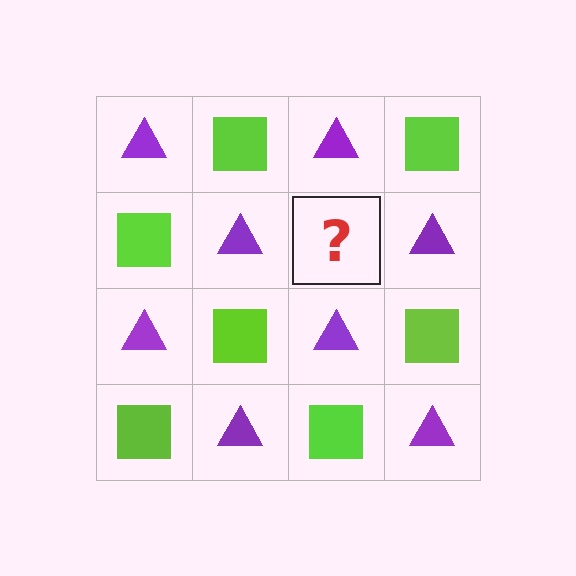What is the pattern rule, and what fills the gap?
The rule is that it alternates purple triangle and lime square in a checkerboard pattern. The gap should be filled with a lime square.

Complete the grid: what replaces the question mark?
The question mark should be replaced with a lime square.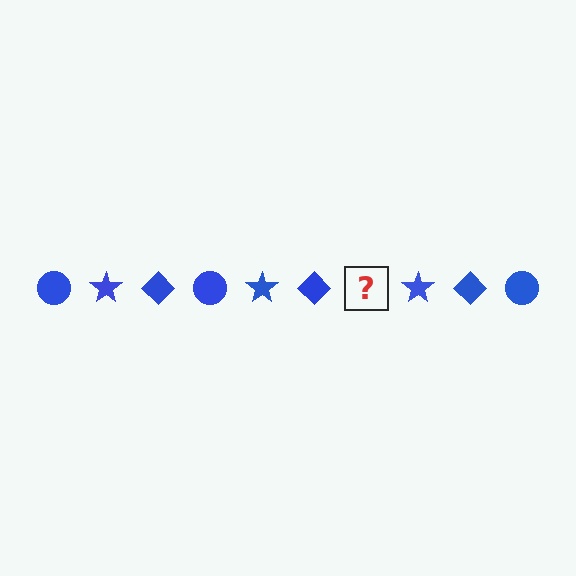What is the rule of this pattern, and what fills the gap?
The rule is that the pattern cycles through circle, star, diamond shapes in blue. The gap should be filled with a blue circle.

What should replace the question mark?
The question mark should be replaced with a blue circle.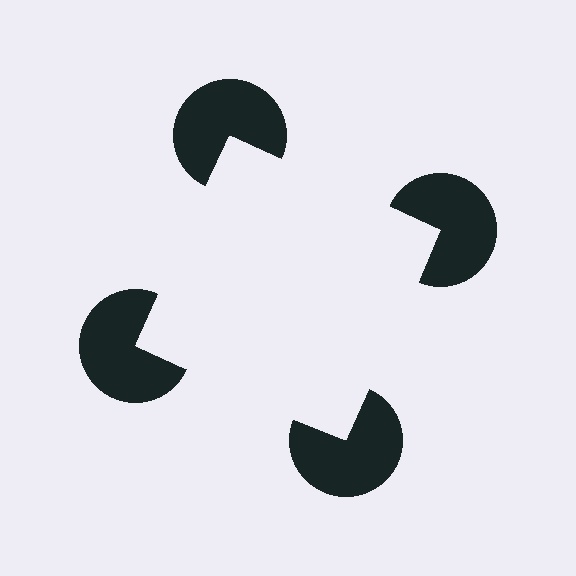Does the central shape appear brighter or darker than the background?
It typically appears slightly brighter than the background, even though no actual brightness change is drawn.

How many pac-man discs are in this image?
There are 4 — one at each vertex of the illusory square.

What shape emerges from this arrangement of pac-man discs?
An illusory square — its edges are inferred from the aligned wedge cuts in the pac-man discs, not physically drawn.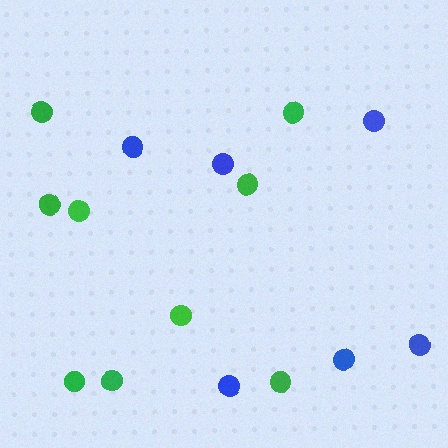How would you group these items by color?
There are 2 groups: one group of blue circles (6) and one group of green circles (9).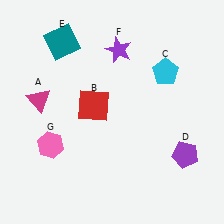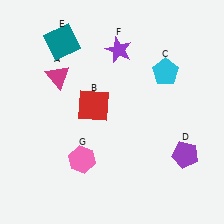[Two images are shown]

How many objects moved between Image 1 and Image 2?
2 objects moved between the two images.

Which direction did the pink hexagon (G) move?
The pink hexagon (G) moved right.